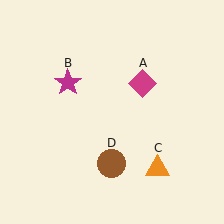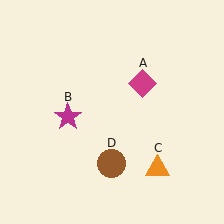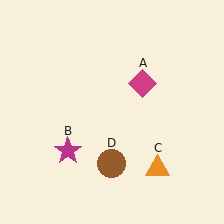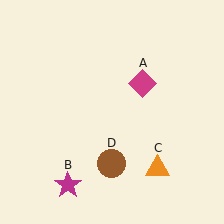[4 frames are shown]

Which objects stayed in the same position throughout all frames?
Magenta diamond (object A) and orange triangle (object C) and brown circle (object D) remained stationary.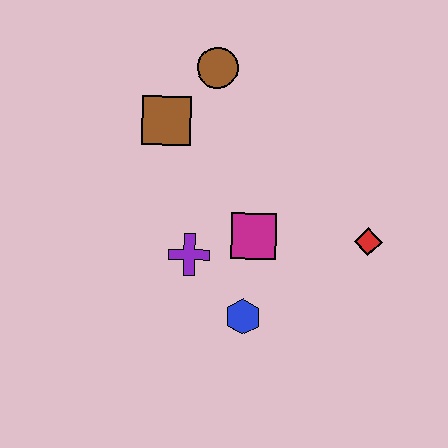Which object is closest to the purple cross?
The magenta square is closest to the purple cross.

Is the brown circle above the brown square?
Yes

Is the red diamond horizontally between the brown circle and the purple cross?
No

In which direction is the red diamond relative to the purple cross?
The red diamond is to the right of the purple cross.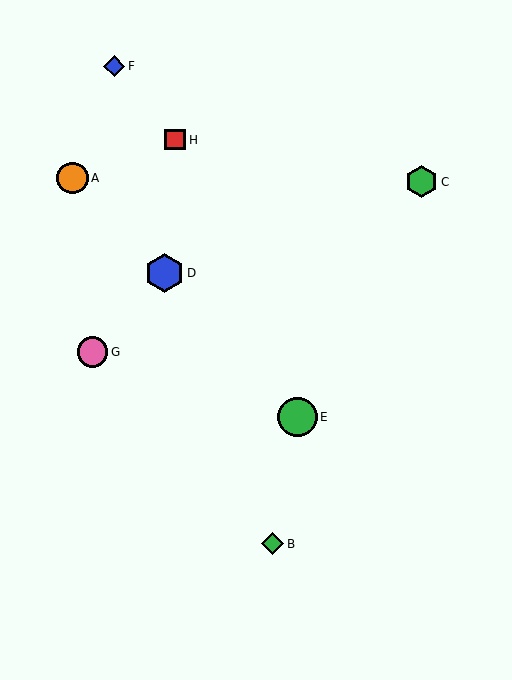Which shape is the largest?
The blue hexagon (labeled D) is the largest.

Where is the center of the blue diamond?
The center of the blue diamond is at (114, 66).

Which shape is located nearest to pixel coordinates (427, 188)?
The green hexagon (labeled C) at (422, 182) is nearest to that location.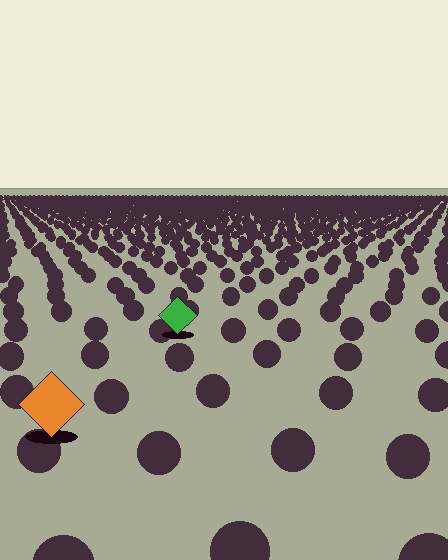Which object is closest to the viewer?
The orange diamond is closest. The texture marks near it are larger and more spread out.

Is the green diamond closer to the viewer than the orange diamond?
No. The orange diamond is closer — you can tell from the texture gradient: the ground texture is coarser near it.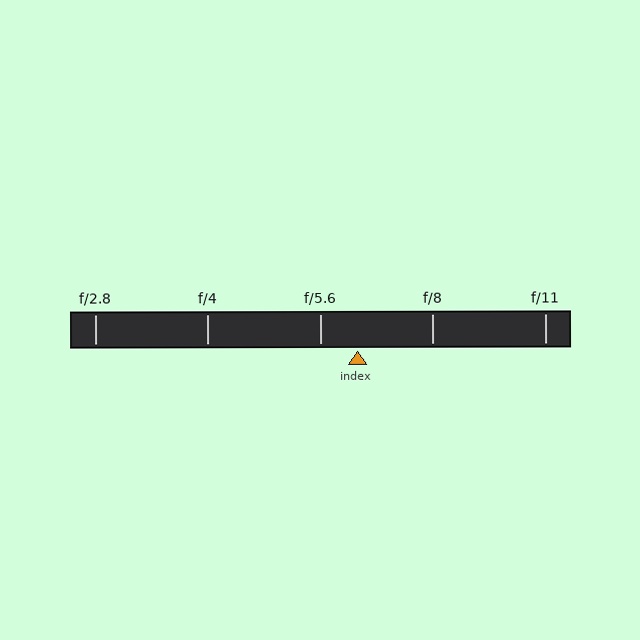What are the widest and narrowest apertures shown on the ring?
The widest aperture shown is f/2.8 and the narrowest is f/11.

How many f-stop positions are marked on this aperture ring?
There are 5 f-stop positions marked.